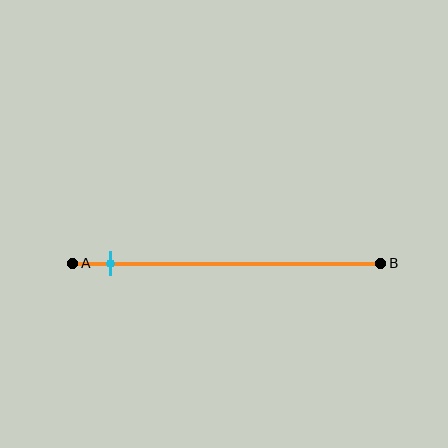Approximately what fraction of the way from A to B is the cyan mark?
The cyan mark is approximately 10% of the way from A to B.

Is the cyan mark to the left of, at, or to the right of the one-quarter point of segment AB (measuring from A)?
The cyan mark is to the left of the one-quarter point of segment AB.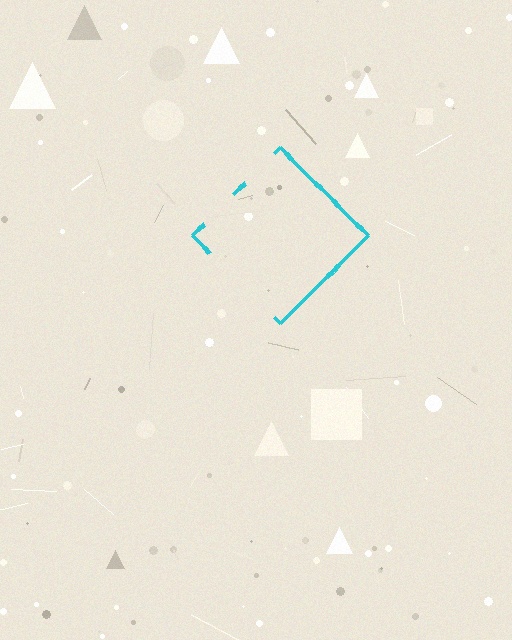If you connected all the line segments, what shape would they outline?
They would outline a diamond.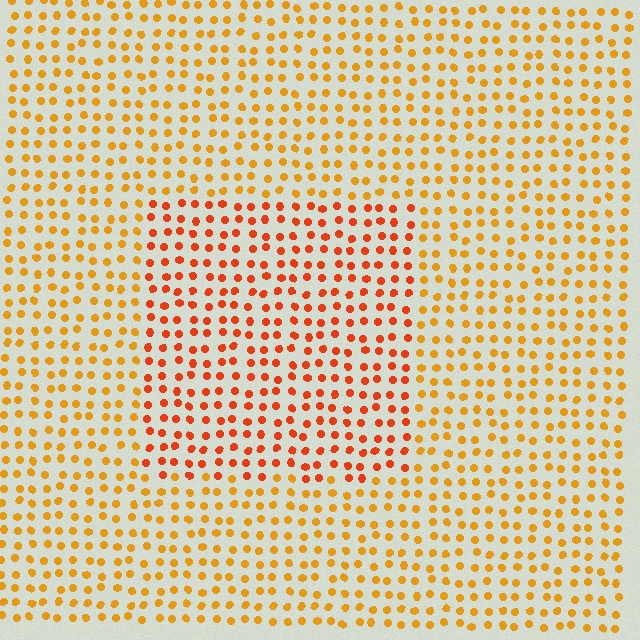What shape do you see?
I see a rectangle.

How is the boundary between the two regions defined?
The boundary is defined purely by a slight shift in hue (about 27 degrees). Spacing, size, and orientation are identical on both sides.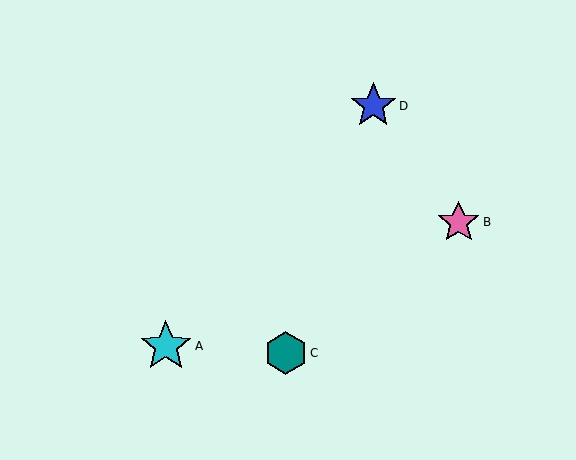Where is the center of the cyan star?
The center of the cyan star is at (166, 346).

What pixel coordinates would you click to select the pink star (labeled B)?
Click at (459, 223) to select the pink star B.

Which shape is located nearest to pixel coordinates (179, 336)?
The cyan star (labeled A) at (166, 346) is nearest to that location.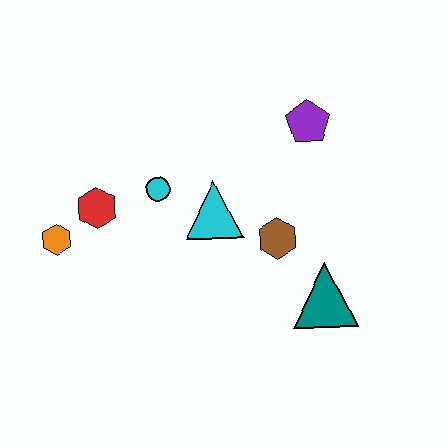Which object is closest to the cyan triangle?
The cyan circle is closest to the cyan triangle.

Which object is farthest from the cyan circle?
The teal triangle is farthest from the cyan circle.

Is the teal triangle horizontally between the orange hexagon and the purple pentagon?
No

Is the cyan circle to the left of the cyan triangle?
Yes